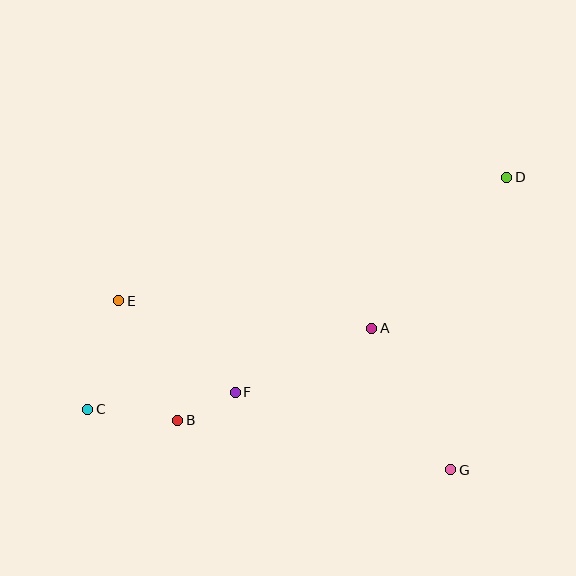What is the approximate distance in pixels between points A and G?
The distance between A and G is approximately 162 pixels.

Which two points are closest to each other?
Points B and F are closest to each other.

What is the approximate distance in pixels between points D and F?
The distance between D and F is approximately 346 pixels.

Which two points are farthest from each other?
Points C and D are farthest from each other.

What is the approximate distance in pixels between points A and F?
The distance between A and F is approximately 151 pixels.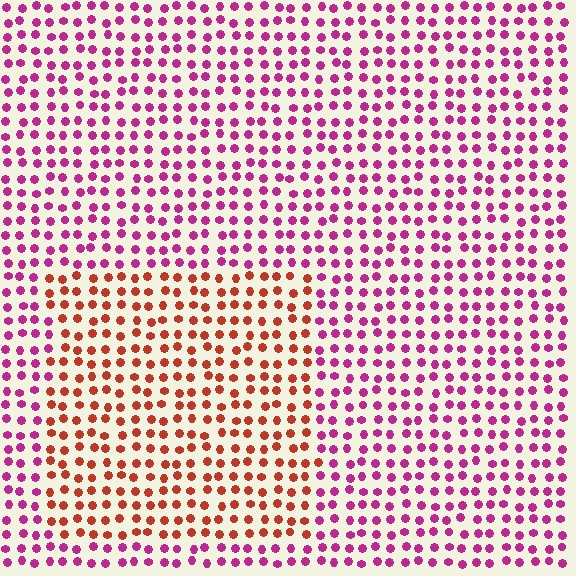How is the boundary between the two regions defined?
The boundary is defined purely by a slight shift in hue (about 49 degrees). Spacing, size, and orientation are identical on both sides.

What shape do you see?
I see a rectangle.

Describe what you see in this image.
The image is filled with small magenta elements in a uniform arrangement. A rectangle-shaped region is visible where the elements are tinted to a slightly different hue, forming a subtle color boundary.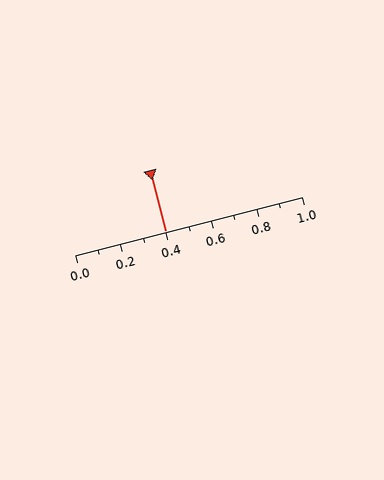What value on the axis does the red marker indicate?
The marker indicates approximately 0.4.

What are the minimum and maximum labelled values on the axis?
The axis runs from 0.0 to 1.0.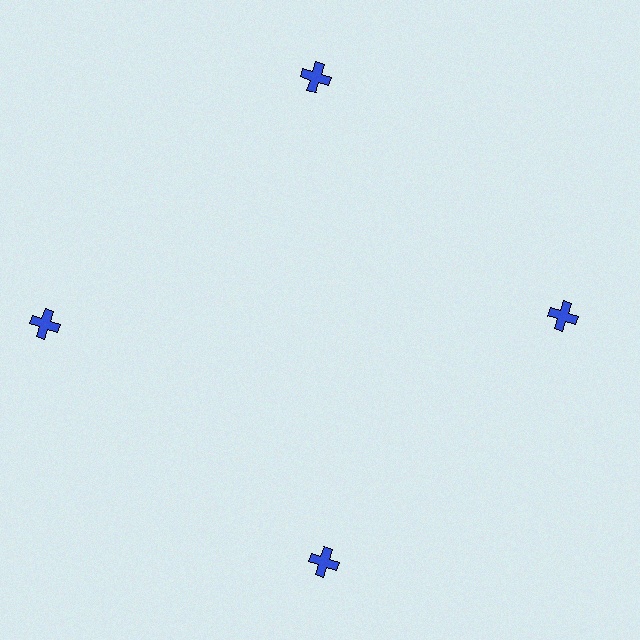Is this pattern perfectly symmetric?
No. The 4 blue crosses are arranged in a ring, but one element near the 9 o'clock position is pushed outward from the center, breaking the 4-fold rotational symmetry.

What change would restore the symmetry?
The symmetry would be restored by moving it inward, back onto the ring so that all 4 crosses sit at equal angles and equal distance from the center.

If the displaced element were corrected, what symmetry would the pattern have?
It would have 4-fold rotational symmetry — the pattern would map onto itself every 90 degrees.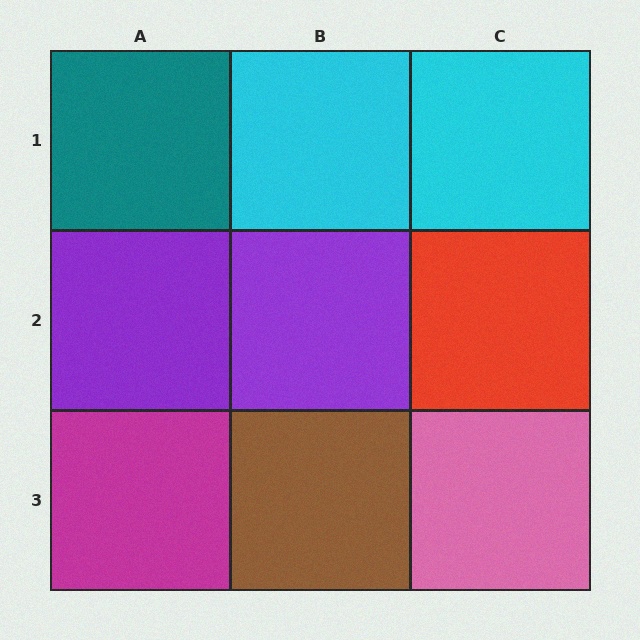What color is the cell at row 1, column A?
Teal.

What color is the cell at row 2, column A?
Purple.